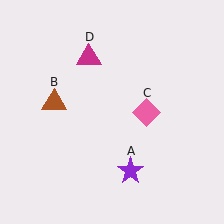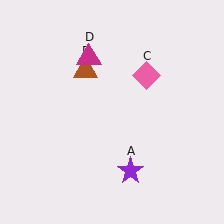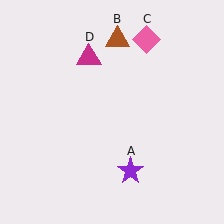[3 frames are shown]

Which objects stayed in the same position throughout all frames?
Purple star (object A) and magenta triangle (object D) remained stationary.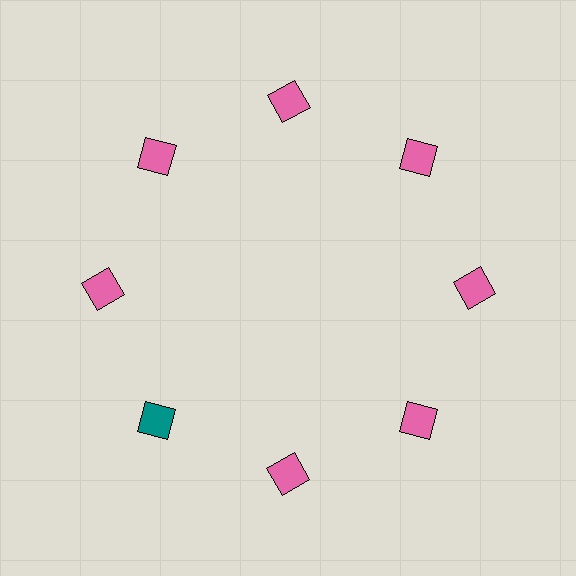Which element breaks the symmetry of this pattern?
The teal square at roughly the 8 o'clock position breaks the symmetry. All other shapes are pink squares.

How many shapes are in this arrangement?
There are 8 shapes arranged in a ring pattern.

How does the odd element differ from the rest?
It has a different color: teal instead of pink.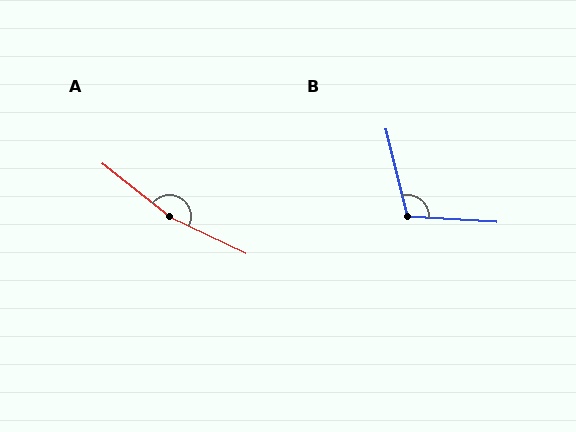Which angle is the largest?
A, at approximately 167 degrees.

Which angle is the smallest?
B, at approximately 107 degrees.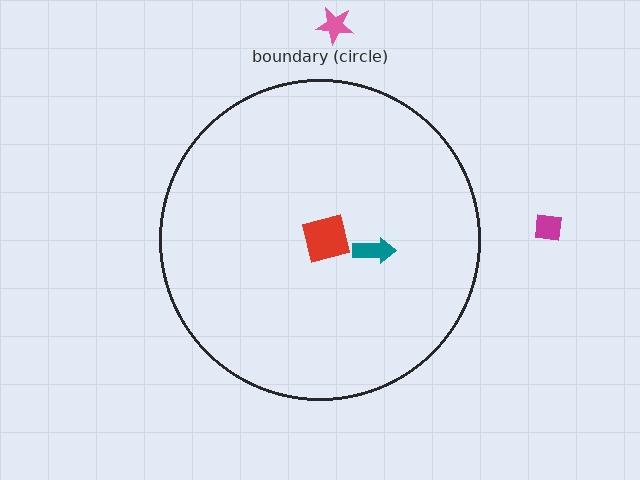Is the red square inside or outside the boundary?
Inside.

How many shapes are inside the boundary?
2 inside, 2 outside.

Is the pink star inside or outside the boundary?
Outside.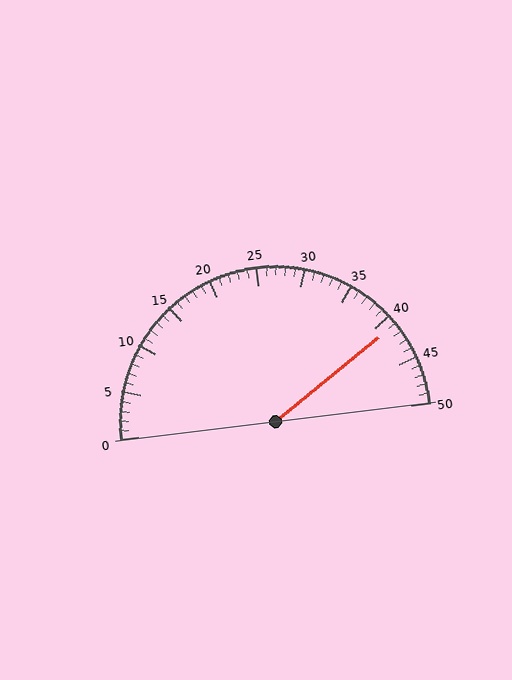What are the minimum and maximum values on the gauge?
The gauge ranges from 0 to 50.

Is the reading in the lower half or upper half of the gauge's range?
The reading is in the upper half of the range (0 to 50).